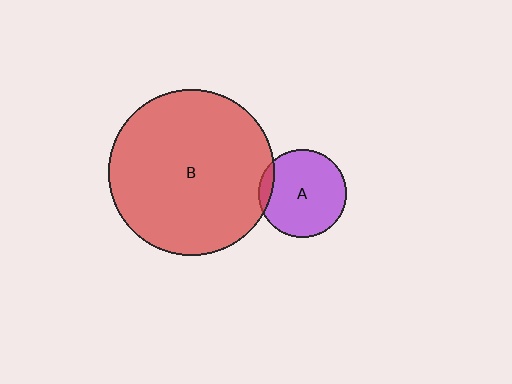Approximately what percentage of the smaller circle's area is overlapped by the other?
Approximately 10%.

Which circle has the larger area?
Circle B (red).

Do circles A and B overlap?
Yes.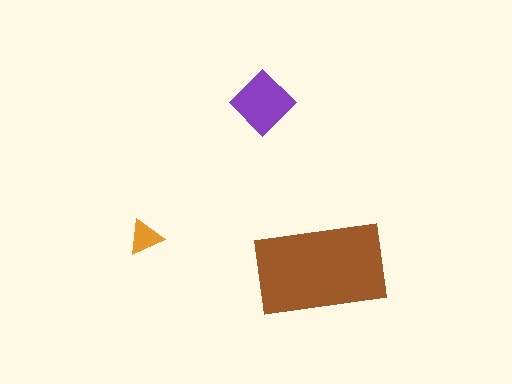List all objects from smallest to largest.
The orange triangle, the purple diamond, the brown rectangle.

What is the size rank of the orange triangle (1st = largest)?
3rd.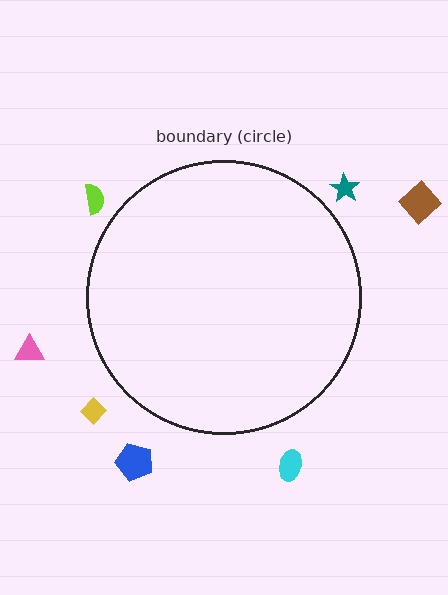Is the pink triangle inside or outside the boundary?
Outside.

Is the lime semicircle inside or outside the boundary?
Outside.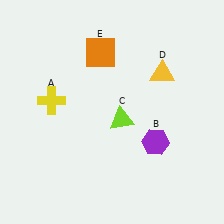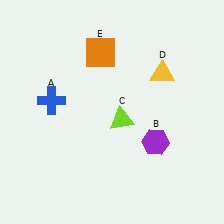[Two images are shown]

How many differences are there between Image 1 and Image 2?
There is 1 difference between the two images.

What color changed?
The cross (A) changed from yellow in Image 1 to blue in Image 2.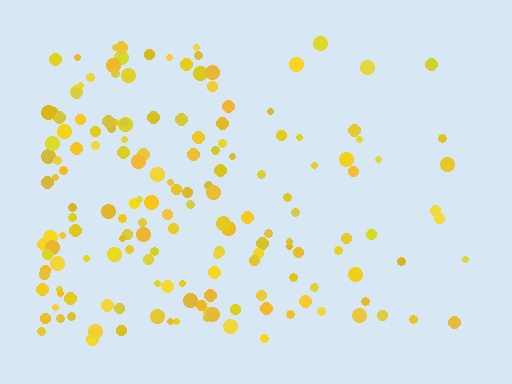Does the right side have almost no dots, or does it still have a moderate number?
Still a moderate number, just noticeably fewer than the left.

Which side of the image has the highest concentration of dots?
The left.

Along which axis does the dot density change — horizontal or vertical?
Horizontal.